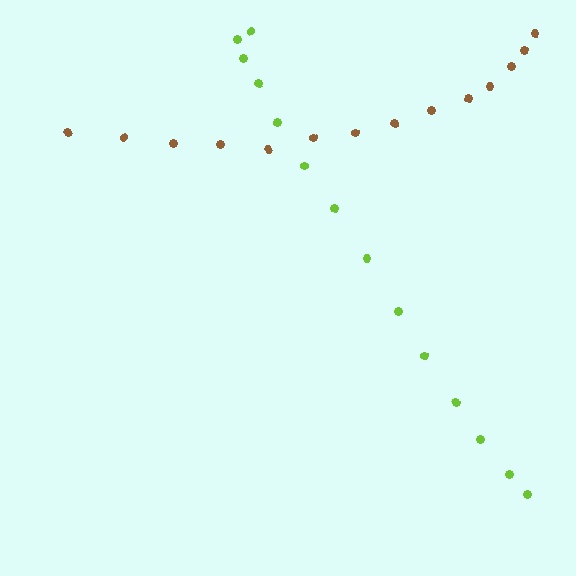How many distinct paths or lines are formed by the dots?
There are 2 distinct paths.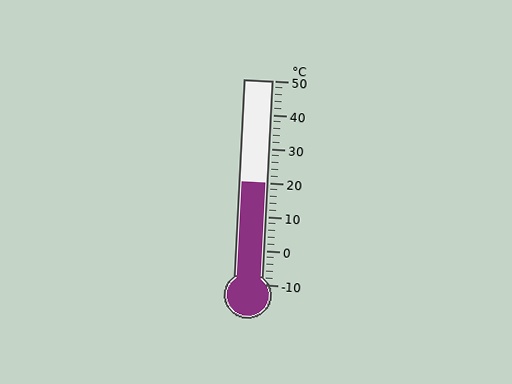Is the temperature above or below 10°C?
The temperature is above 10°C.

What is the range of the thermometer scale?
The thermometer scale ranges from -10°C to 50°C.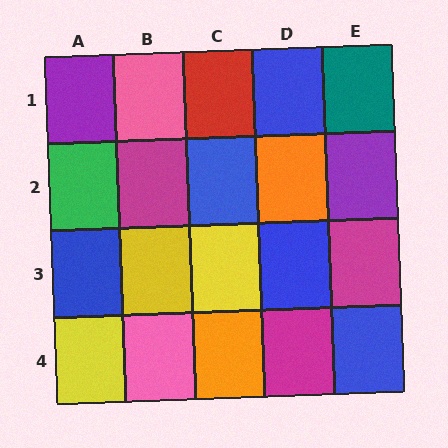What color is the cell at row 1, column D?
Blue.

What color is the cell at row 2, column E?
Purple.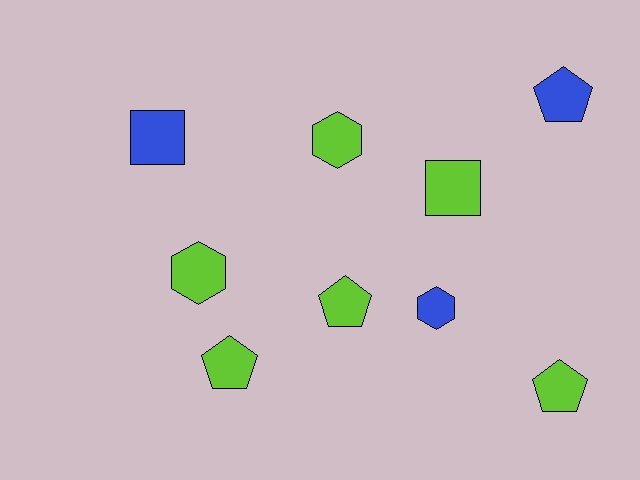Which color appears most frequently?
Lime, with 6 objects.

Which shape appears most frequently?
Pentagon, with 4 objects.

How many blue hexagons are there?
There is 1 blue hexagon.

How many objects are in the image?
There are 9 objects.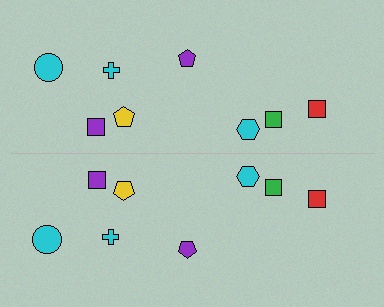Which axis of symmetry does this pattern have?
The pattern has a horizontal axis of symmetry running through the center of the image.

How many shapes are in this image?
There are 16 shapes in this image.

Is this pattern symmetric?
Yes, this pattern has bilateral (reflection) symmetry.